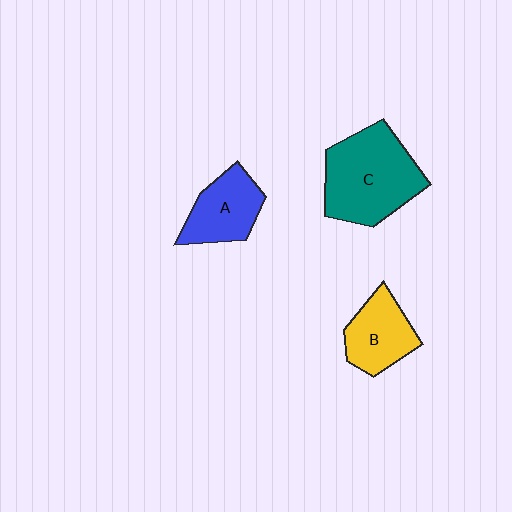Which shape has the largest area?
Shape C (teal).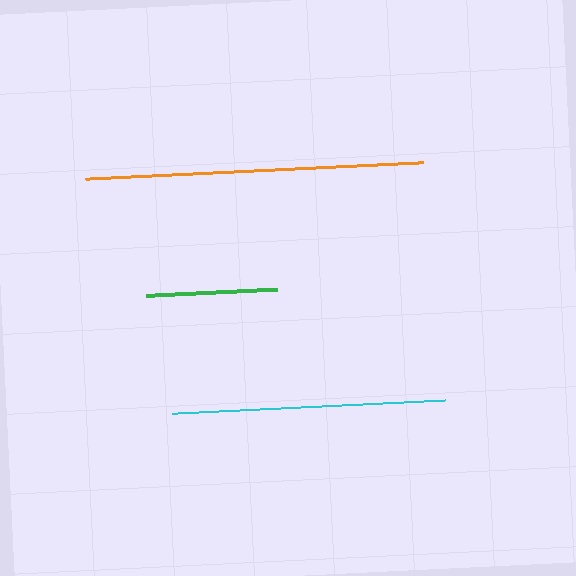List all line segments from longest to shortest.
From longest to shortest: orange, cyan, green.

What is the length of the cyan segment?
The cyan segment is approximately 274 pixels long.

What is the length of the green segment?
The green segment is approximately 130 pixels long.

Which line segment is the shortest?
The green line is the shortest at approximately 130 pixels.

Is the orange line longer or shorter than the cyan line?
The orange line is longer than the cyan line.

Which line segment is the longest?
The orange line is the longest at approximately 338 pixels.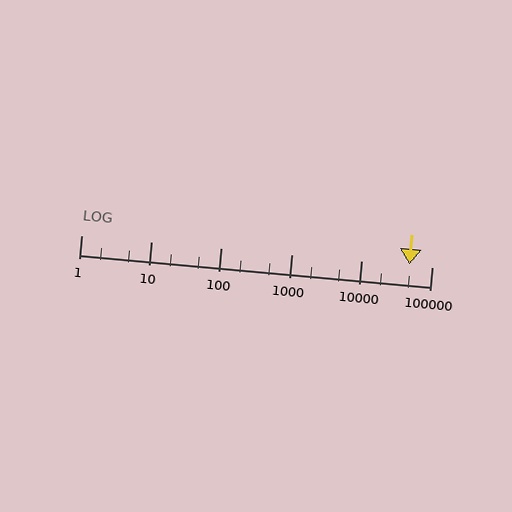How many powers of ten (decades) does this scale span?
The scale spans 5 decades, from 1 to 100000.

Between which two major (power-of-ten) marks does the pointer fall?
The pointer is between 10000 and 100000.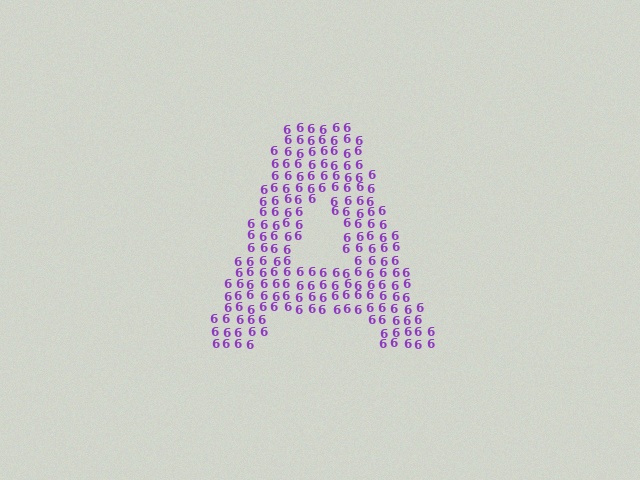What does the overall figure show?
The overall figure shows the letter A.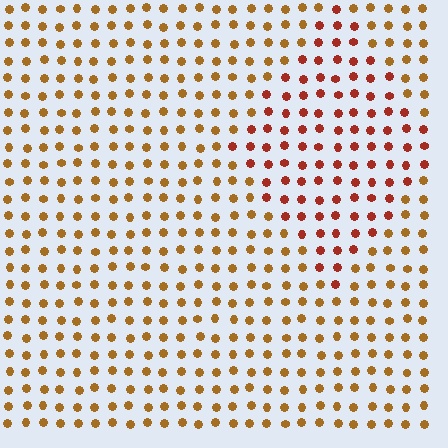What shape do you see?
I see a diamond.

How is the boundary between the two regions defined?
The boundary is defined purely by a slight shift in hue (about 31 degrees). Spacing, size, and orientation are identical on both sides.